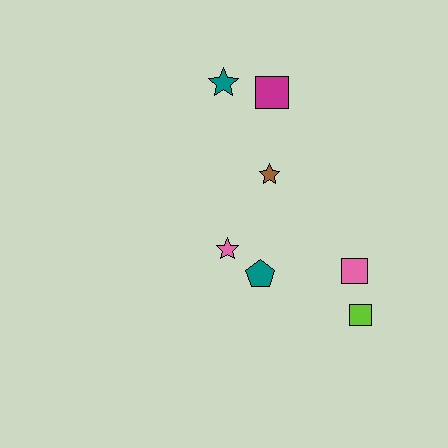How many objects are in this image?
There are 7 objects.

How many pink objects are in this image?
There are 2 pink objects.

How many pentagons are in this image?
There is 1 pentagon.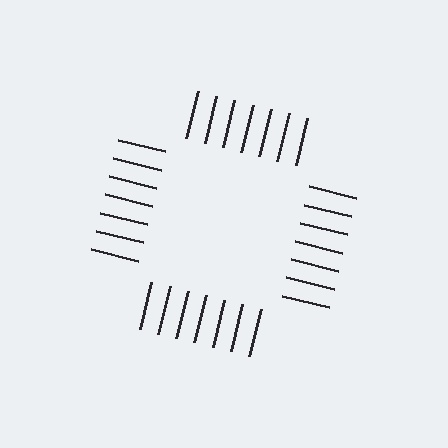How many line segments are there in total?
28 — 7 along each of the 4 edges.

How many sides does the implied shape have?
4 sides — the line-ends trace a square.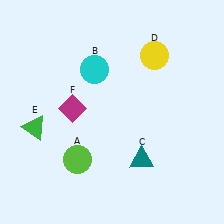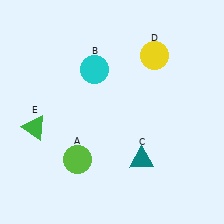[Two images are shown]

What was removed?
The magenta diamond (F) was removed in Image 2.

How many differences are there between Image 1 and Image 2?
There is 1 difference between the two images.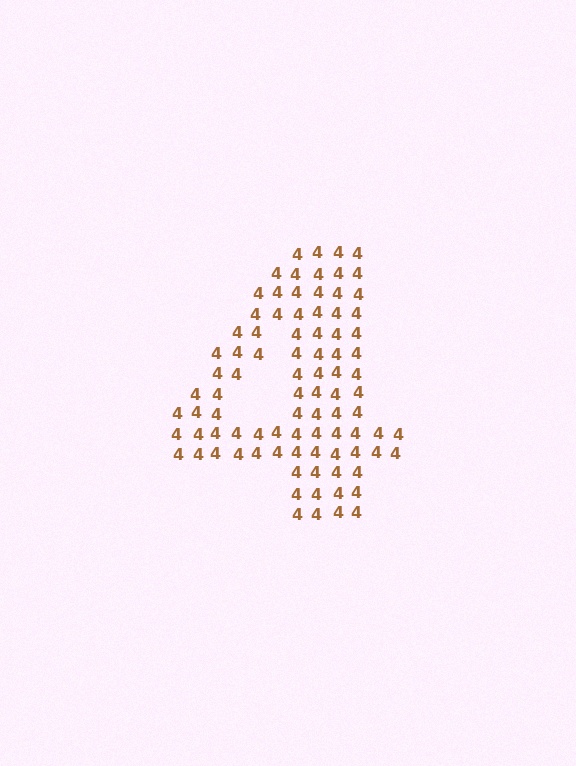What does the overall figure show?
The overall figure shows the digit 4.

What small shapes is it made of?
It is made of small digit 4's.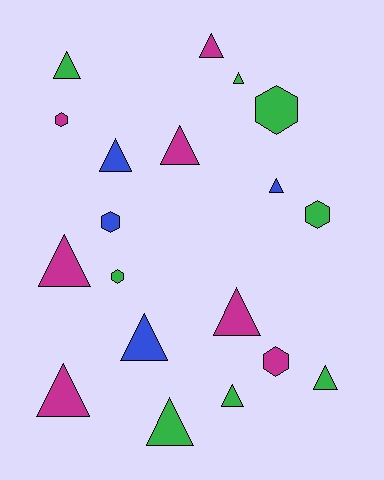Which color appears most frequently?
Green, with 8 objects.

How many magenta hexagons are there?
There are 2 magenta hexagons.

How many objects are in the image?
There are 19 objects.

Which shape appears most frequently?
Triangle, with 13 objects.